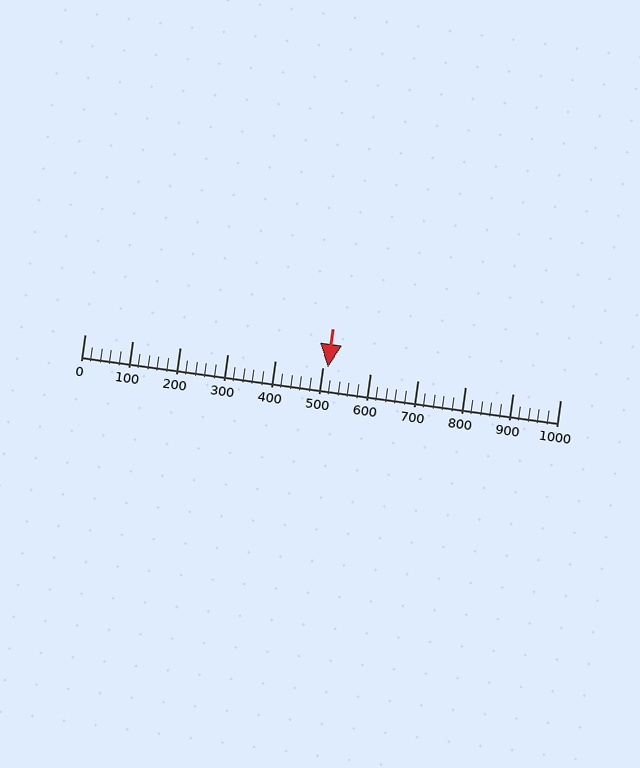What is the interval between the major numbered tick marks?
The major tick marks are spaced 100 units apart.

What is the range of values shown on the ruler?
The ruler shows values from 0 to 1000.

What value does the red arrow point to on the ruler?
The red arrow points to approximately 512.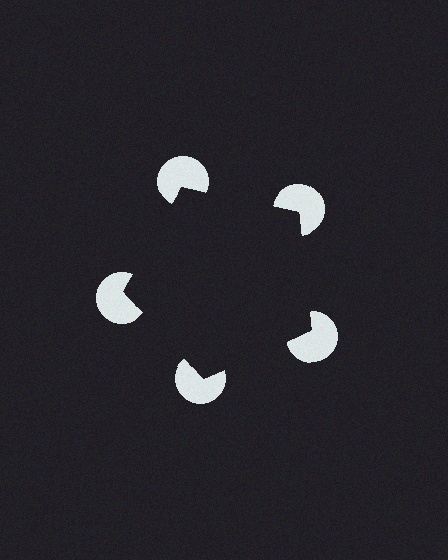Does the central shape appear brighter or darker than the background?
It typically appears slightly darker than the background, even though no actual brightness change is drawn.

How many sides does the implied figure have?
5 sides.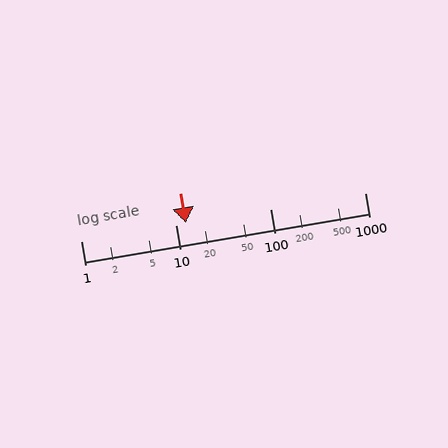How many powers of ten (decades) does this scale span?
The scale spans 3 decades, from 1 to 1000.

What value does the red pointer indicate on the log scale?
The pointer indicates approximately 13.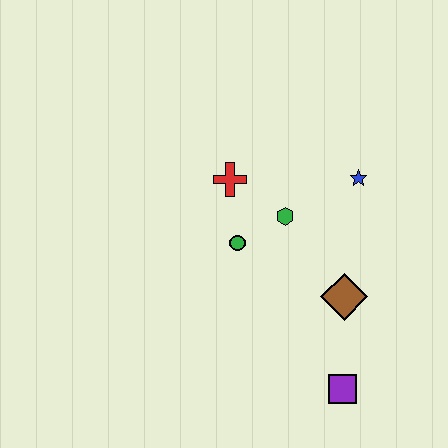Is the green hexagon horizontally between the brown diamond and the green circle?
Yes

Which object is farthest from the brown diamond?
The red cross is farthest from the brown diamond.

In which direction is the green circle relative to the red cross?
The green circle is below the red cross.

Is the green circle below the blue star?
Yes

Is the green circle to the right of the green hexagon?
No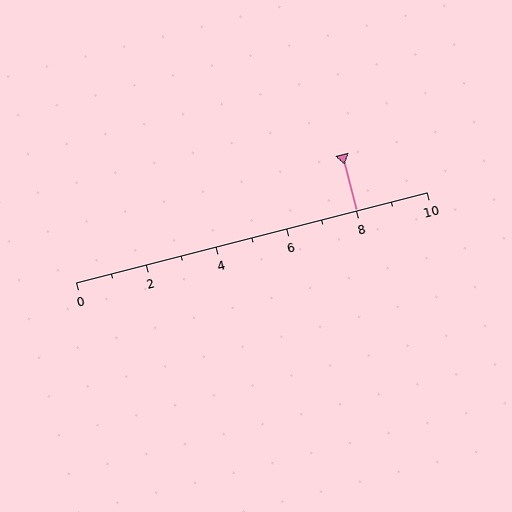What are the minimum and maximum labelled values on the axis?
The axis runs from 0 to 10.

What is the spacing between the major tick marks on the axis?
The major ticks are spaced 2 apart.